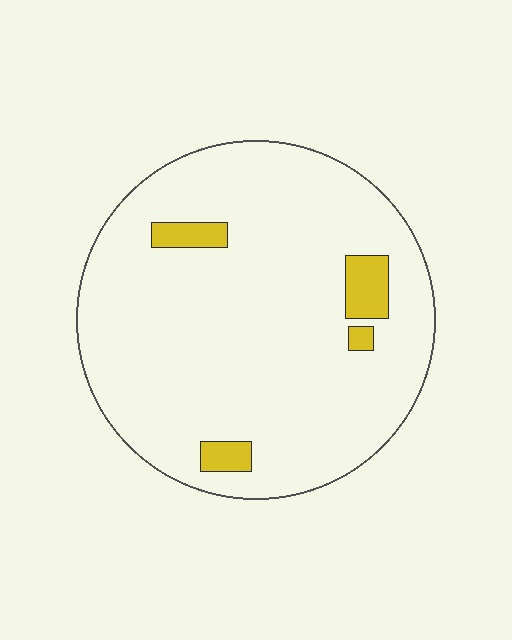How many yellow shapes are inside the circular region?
4.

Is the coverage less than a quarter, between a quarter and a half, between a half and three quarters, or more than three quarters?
Less than a quarter.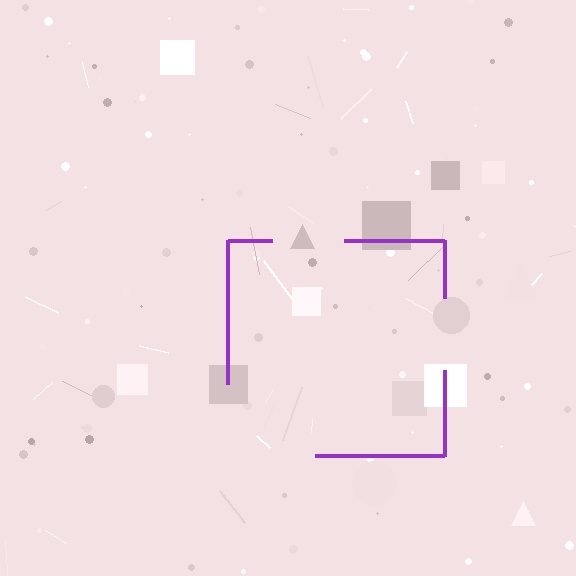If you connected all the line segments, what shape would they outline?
They would outline a square.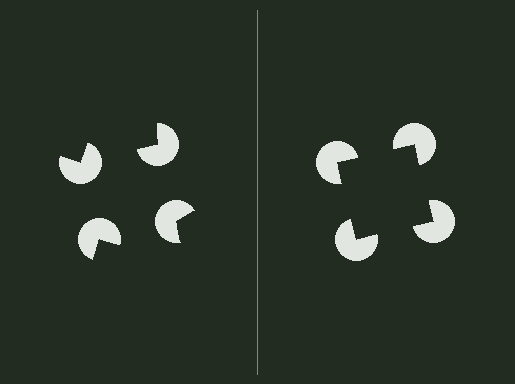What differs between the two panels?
The pac-man discs are positioned identically on both sides; only the wedge orientations differ. On the right they align to a square; on the left they are misaligned.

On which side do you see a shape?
An illusory square appears on the right side. On the left side the wedge cuts are rotated, so no coherent shape forms.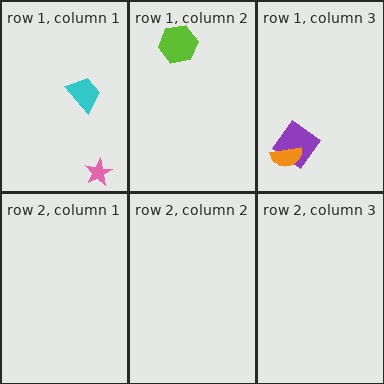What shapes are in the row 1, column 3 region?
The purple diamond, the orange semicircle.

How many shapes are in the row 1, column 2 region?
1.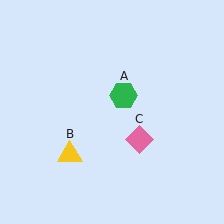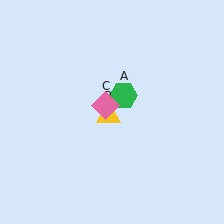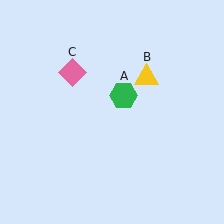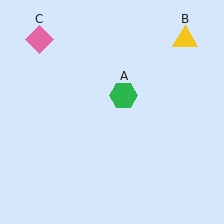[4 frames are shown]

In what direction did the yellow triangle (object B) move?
The yellow triangle (object B) moved up and to the right.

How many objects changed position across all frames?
2 objects changed position: yellow triangle (object B), pink diamond (object C).